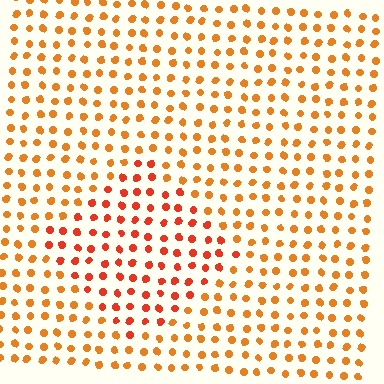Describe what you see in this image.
The image is filled with small orange elements in a uniform arrangement. A diamond-shaped region is visible where the elements are tinted to a slightly different hue, forming a subtle color boundary.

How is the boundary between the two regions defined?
The boundary is defined purely by a slight shift in hue (about 23 degrees). Spacing, size, and orientation are identical on both sides.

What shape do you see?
I see a diamond.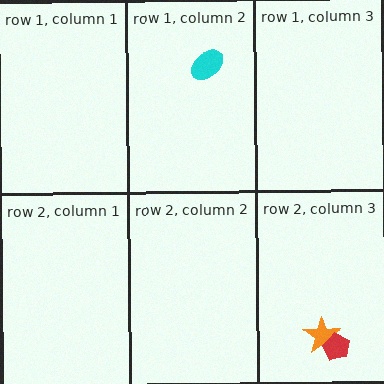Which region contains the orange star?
The row 2, column 3 region.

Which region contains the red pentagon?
The row 2, column 3 region.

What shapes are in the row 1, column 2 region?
The cyan ellipse.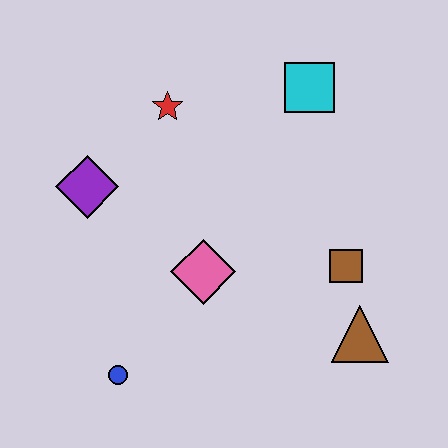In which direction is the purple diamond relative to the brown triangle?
The purple diamond is to the left of the brown triangle.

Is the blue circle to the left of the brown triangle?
Yes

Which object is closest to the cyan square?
The red star is closest to the cyan square.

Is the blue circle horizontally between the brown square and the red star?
No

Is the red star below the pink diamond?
No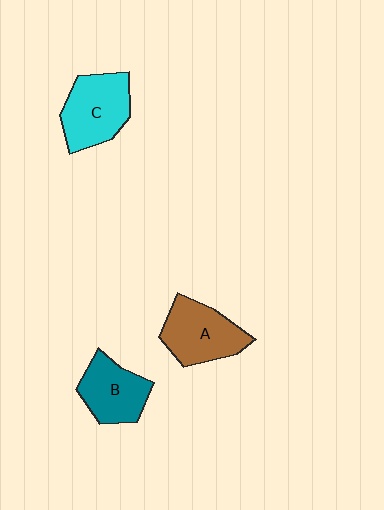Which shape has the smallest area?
Shape B (teal).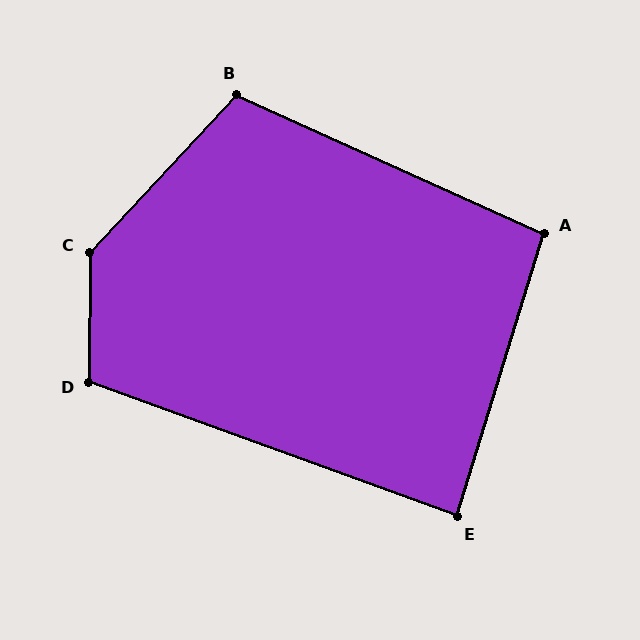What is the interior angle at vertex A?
Approximately 97 degrees (obtuse).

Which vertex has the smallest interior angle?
E, at approximately 87 degrees.